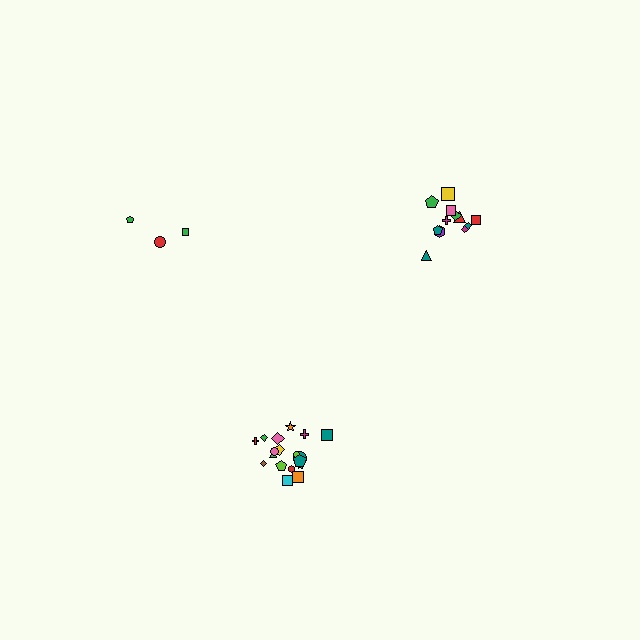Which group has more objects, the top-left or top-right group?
The top-right group.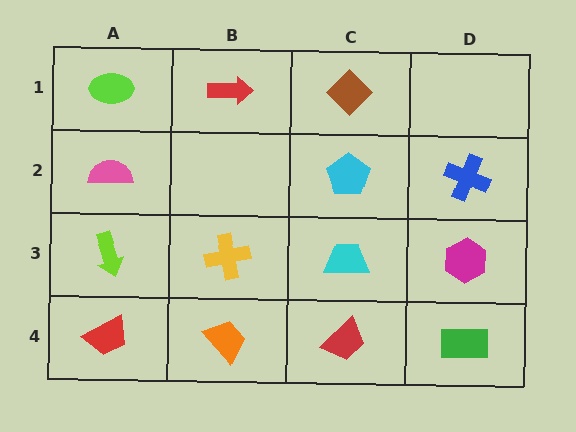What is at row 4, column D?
A green rectangle.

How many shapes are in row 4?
4 shapes.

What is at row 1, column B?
A red arrow.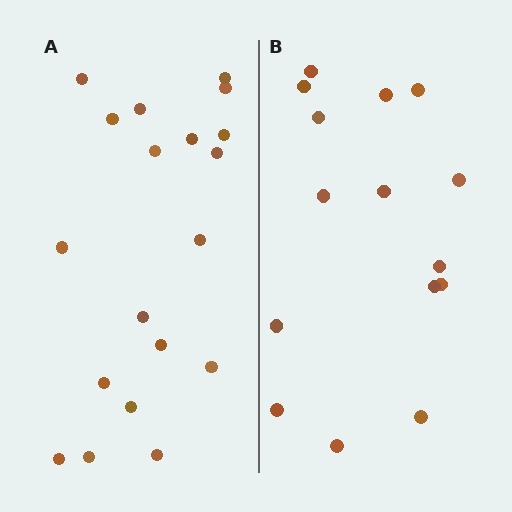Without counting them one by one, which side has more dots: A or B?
Region A (the left region) has more dots.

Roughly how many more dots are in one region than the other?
Region A has about 4 more dots than region B.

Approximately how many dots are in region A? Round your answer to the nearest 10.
About 20 dots. (The exact count is 19, which rounds to 20.)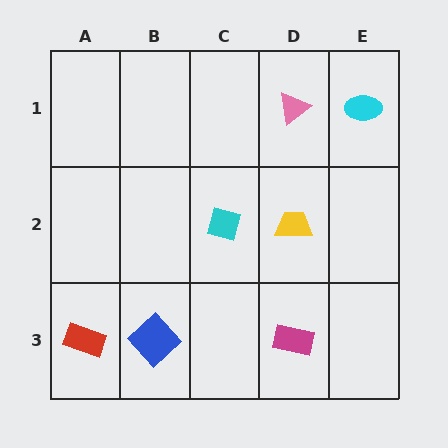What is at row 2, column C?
A cyan square.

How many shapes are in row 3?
3 shapes.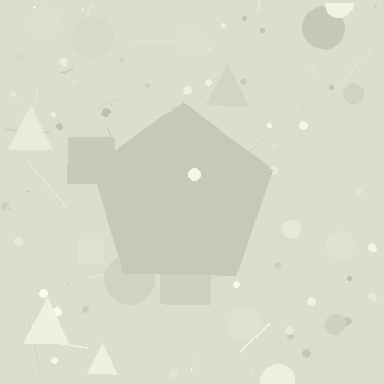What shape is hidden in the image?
A pentagon is hidden in the image.